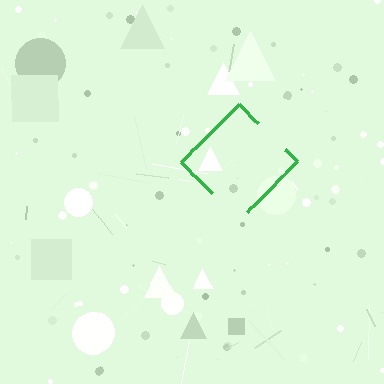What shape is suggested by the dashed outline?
The dashed outline suggests a diamond.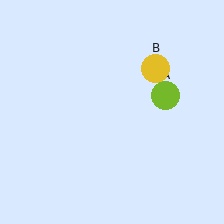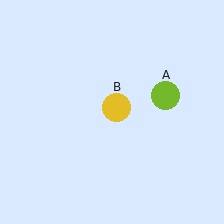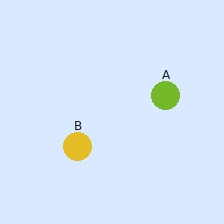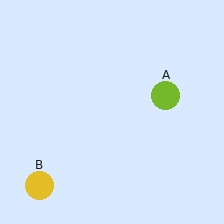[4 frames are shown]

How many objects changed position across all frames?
1 object changed position: yellow circle (object B).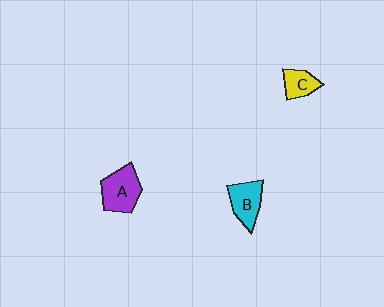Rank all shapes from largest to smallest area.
From largest to smallest: A (purple), B (cyan), C (yellow).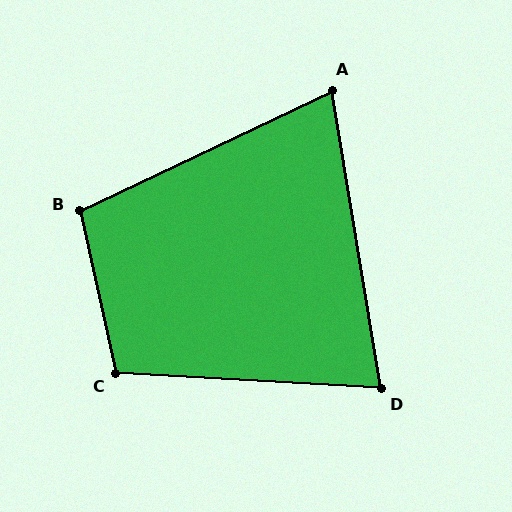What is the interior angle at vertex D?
Approximately 77 degrees (acute).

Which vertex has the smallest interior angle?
A, at approximately 74 degrees.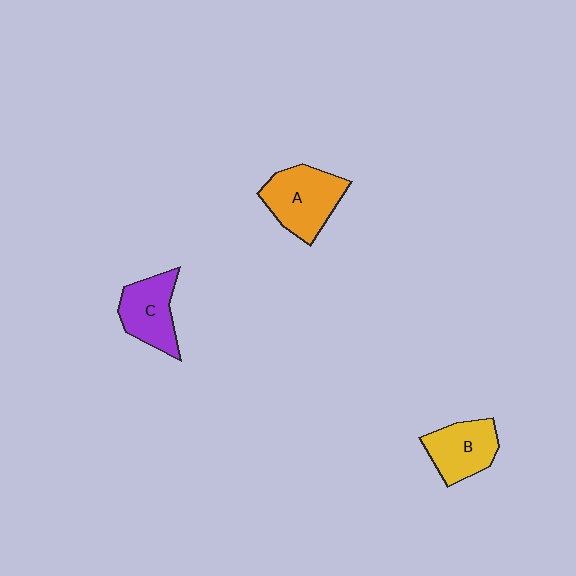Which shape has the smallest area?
Shape B (yellow).